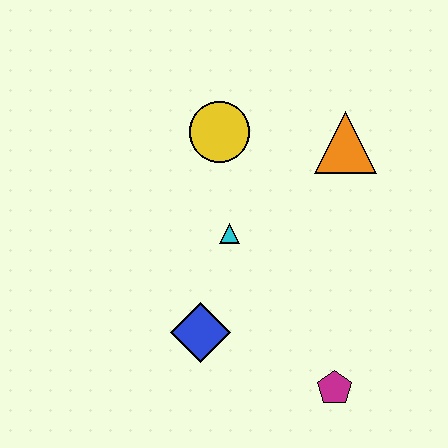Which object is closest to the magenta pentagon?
The blue diamond is closest to the magenta pentagon.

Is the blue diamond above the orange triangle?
No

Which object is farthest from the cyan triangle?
The magenta pentagon is farthest from the cyan triangle.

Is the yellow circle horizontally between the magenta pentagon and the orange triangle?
No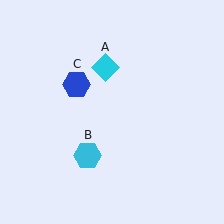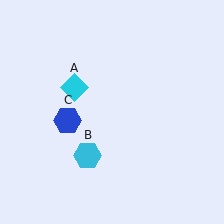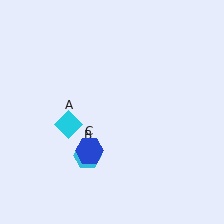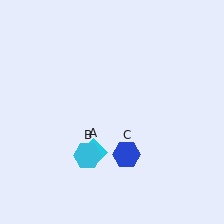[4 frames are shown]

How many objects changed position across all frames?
2 objects changed position: cyan diamond (object A), blue hexagon (object C).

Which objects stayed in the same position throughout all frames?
Cyan hexagon (object B) remained stationary.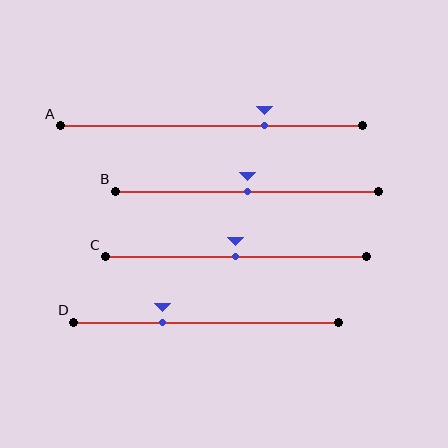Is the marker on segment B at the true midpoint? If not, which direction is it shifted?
Yes, the marker on segment B is at the true midpoint.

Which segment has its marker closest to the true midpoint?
Segment B has its marker closest to the true midpoint.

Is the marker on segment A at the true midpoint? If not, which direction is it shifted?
No, the marker on segment A is shifted to the right by about 17% of the segment length.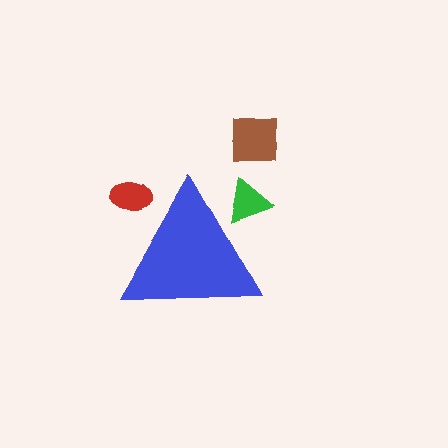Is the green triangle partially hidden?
Yes, the green triangle is partially hidden behind the blue triangle.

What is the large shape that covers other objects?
A blue triangle.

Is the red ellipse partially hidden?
Yes, the red ellipse is partially hidden behind the blue triangle.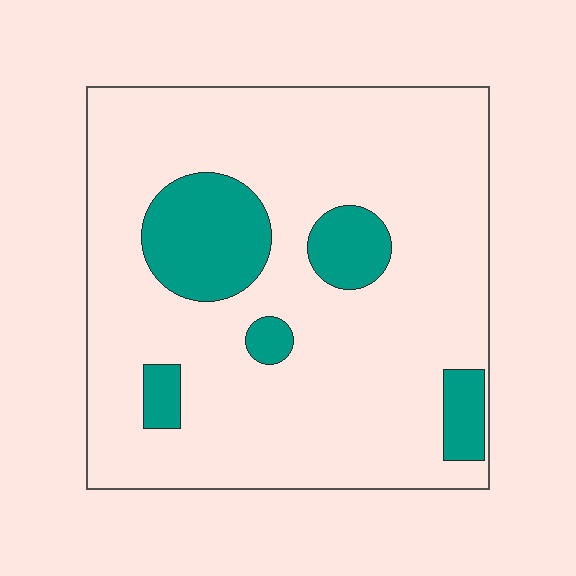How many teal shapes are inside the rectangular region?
5.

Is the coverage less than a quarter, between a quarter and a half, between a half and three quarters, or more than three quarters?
Less than a quarter.